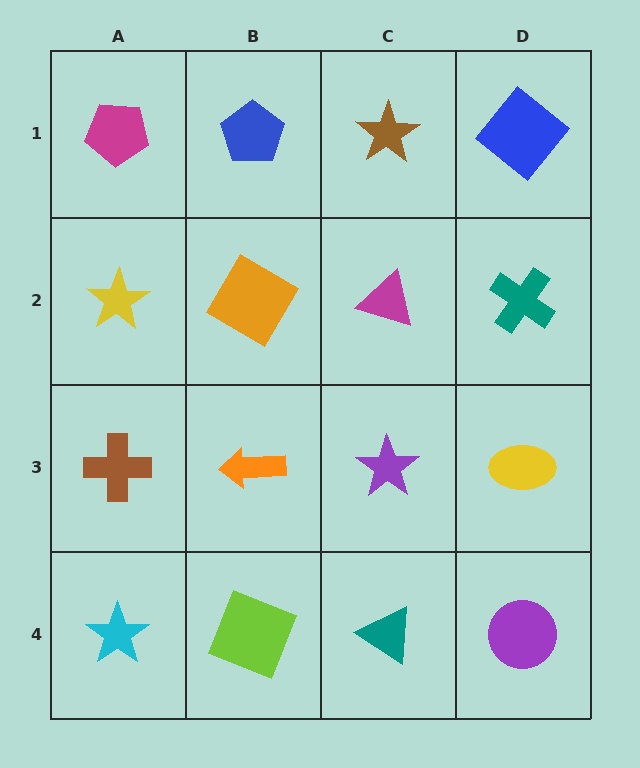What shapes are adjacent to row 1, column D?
A teal cross (row 2, column D), a brown star (row 1, column C).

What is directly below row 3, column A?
A cyan star.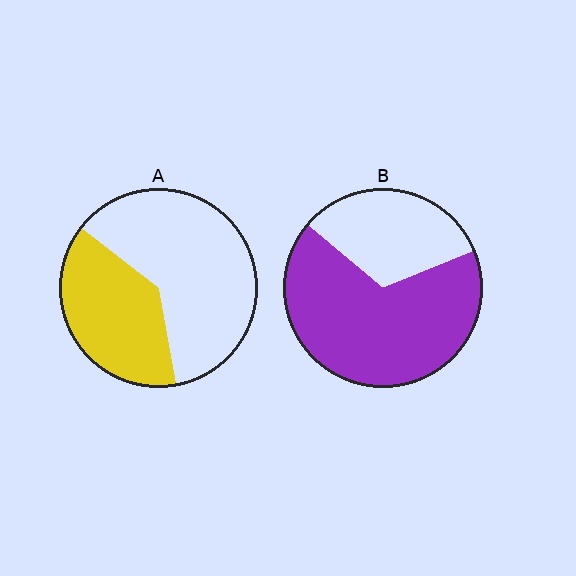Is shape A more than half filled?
No.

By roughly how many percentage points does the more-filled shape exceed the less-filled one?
By roughly 30 percentage points (B over A).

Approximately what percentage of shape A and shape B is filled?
A is approximately 40% and B is approximately 65%.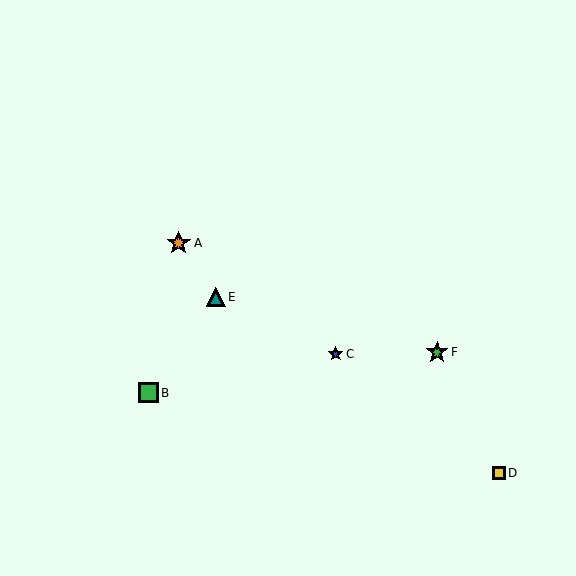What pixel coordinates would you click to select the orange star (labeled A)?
Click at (179, 243) to select the orange star A.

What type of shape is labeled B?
Shape B is a green square.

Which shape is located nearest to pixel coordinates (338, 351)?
The blue star (labeled C) at (336, 354) is nearest to that location.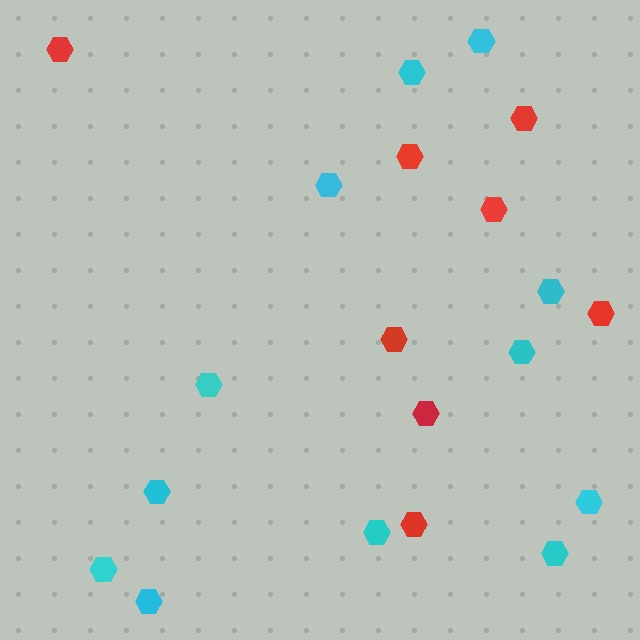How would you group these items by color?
There are 2 groups: one group of red hexagons (8) and one group of cyan hexagons (12).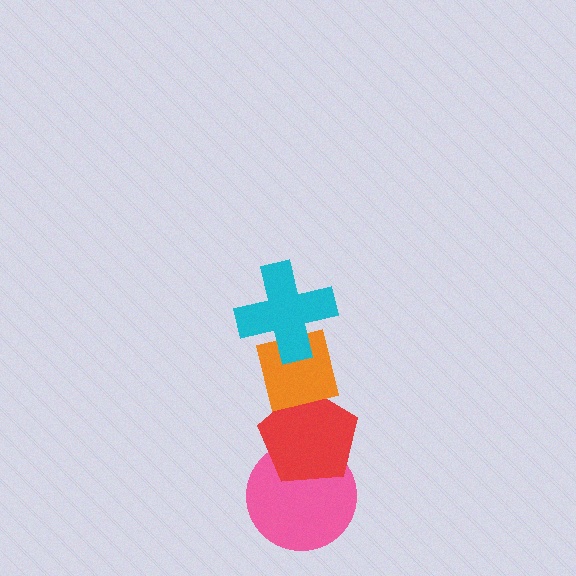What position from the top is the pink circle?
The pink circle is 4th from the top.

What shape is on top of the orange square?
The cyan cross is on top of the orange square.